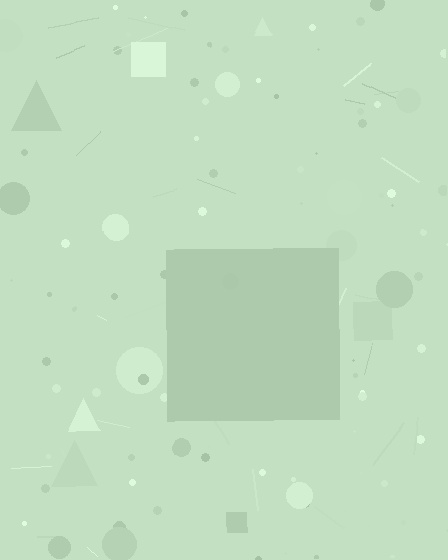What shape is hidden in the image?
A square is hidden in the image.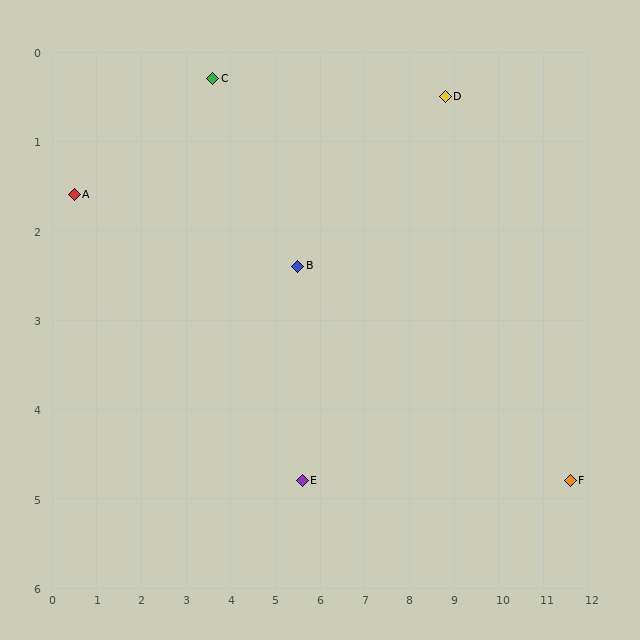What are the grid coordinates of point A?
Point A is at approximately (0.5, 1.6).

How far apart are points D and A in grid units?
Points D and A are about 8.4 grid units apart.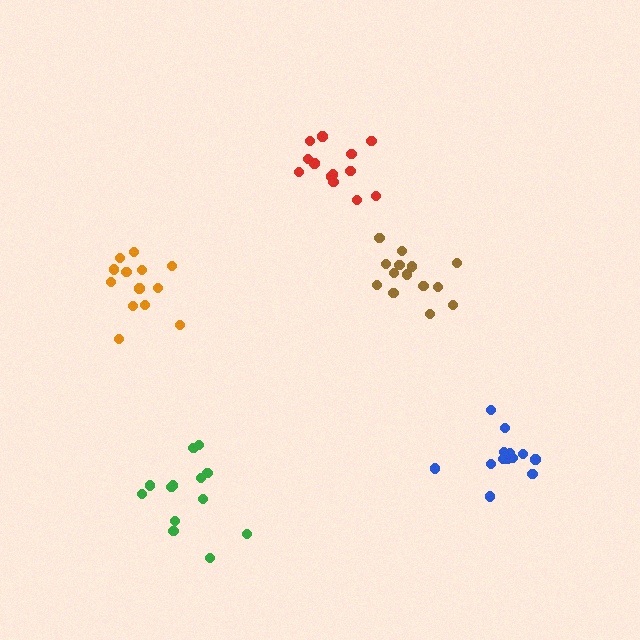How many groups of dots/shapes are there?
There are 5 groups.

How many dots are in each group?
Group 1: 14 dots, Group 2: 13 dots, Group 3: 13 dots, Group 4: 13 dots, Group 5: 13 dots (66 total).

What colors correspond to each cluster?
The clusters are colored: brown, green, blue, orange, red.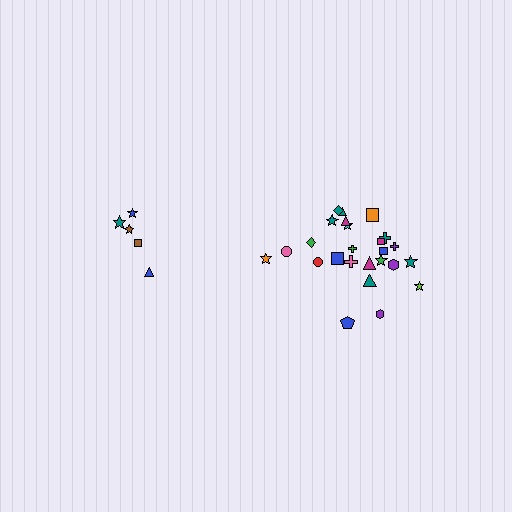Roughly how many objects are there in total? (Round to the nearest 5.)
Roughly 30 objects in total.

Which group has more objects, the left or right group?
The right group.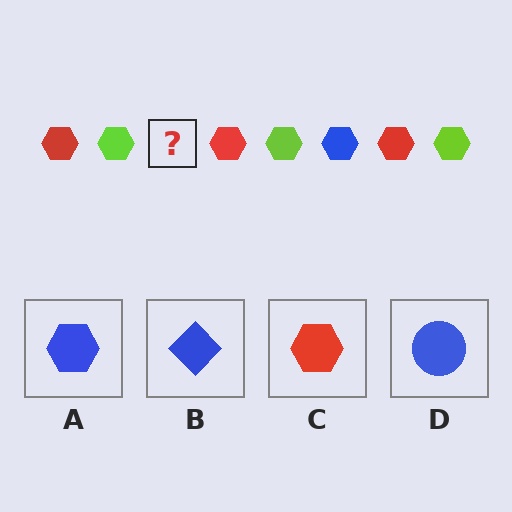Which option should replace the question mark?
Option A.